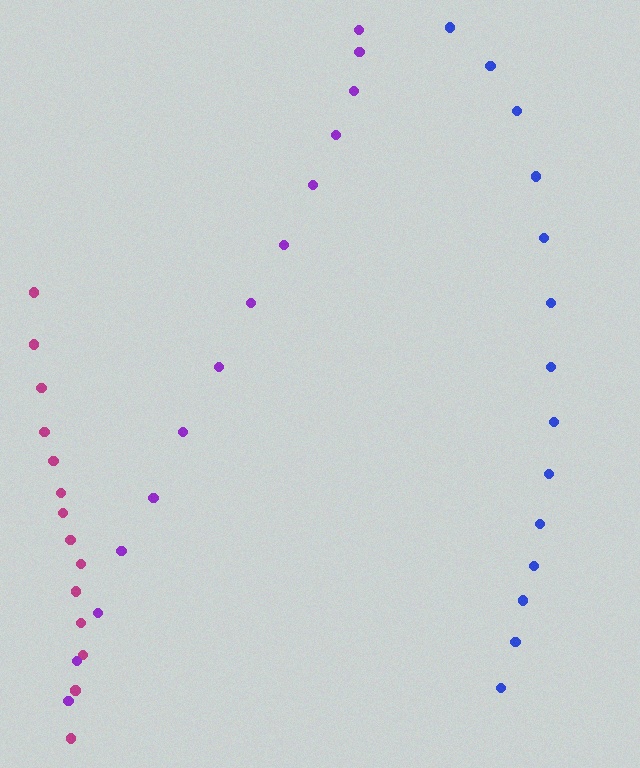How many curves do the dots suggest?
There are 3 distinct paths.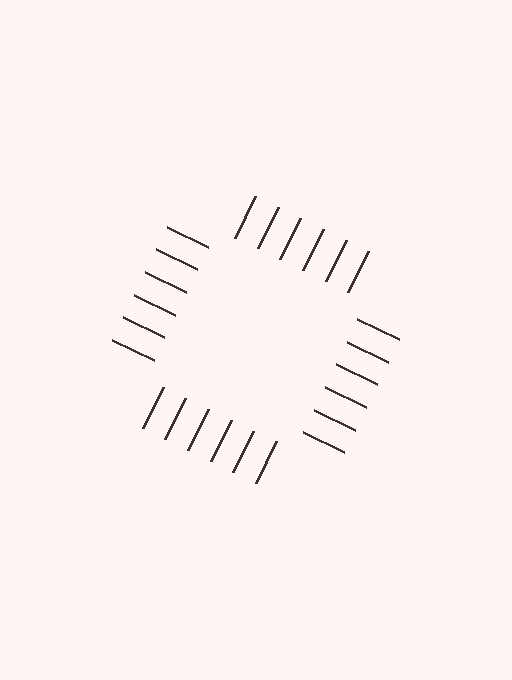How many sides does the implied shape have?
4 sides — the line-ends trace a square.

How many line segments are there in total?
24 — 6 along each of the 4 edges.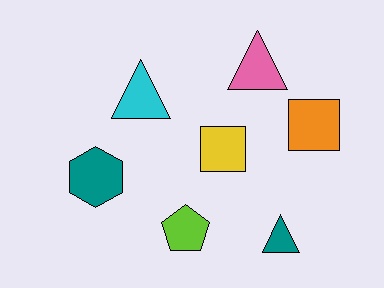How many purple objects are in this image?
There are no purple objects.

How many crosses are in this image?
There are no crosses.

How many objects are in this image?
There are 7 objects.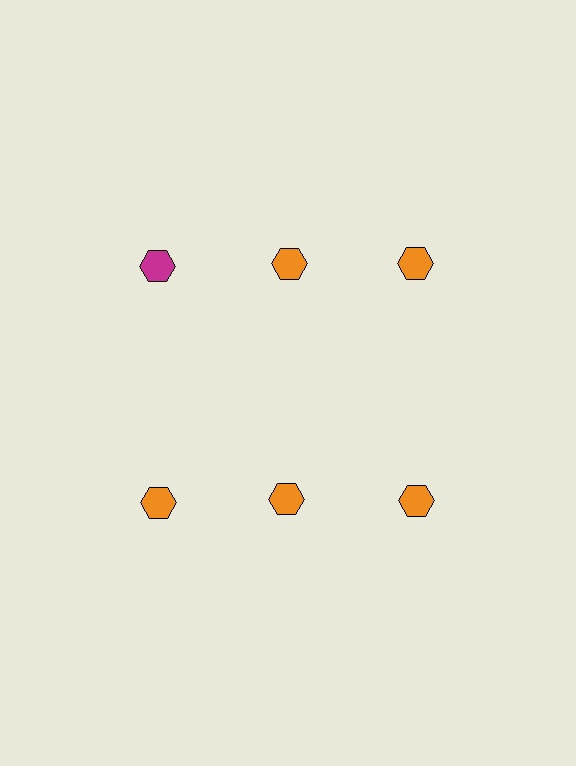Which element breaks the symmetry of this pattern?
The magenta hexagon in the top row, leftmost column breaks the symmetry. All other shapes are orange hexagons.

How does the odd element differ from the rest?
It has a different color: magenta instead of orange.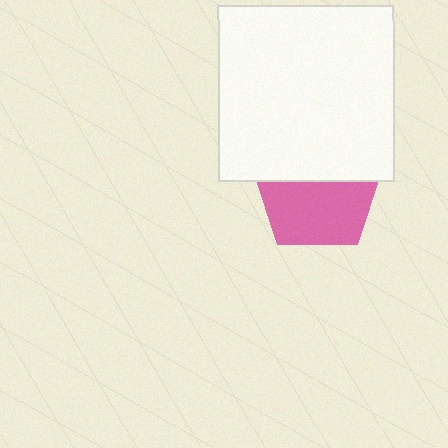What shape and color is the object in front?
The object in front is a white square.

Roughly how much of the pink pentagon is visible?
About half of it is visible (roughly 58%).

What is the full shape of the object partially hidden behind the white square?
The partially hidden object is a pink pentagon.